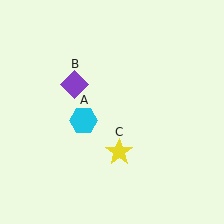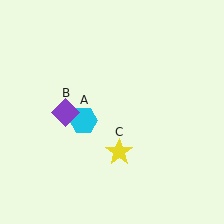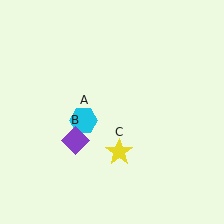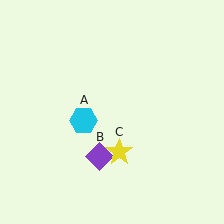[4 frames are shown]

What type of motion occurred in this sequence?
The purple diamond (object B) rotated counterclockwise around the center of the scene.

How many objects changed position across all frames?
1 object changed position: purple diamond (object B).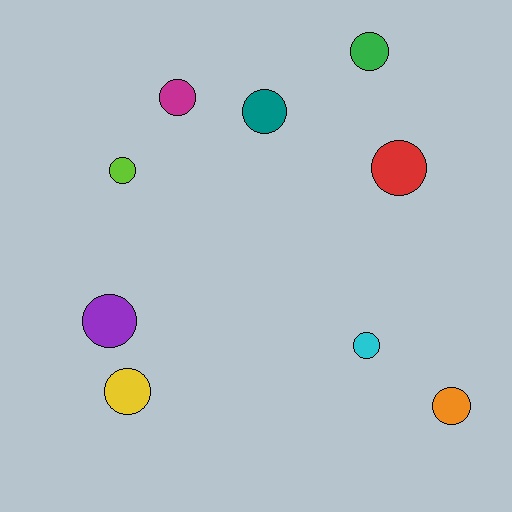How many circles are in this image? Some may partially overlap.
There are 9 circles.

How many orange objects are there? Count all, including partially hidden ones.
There is 1 orange object.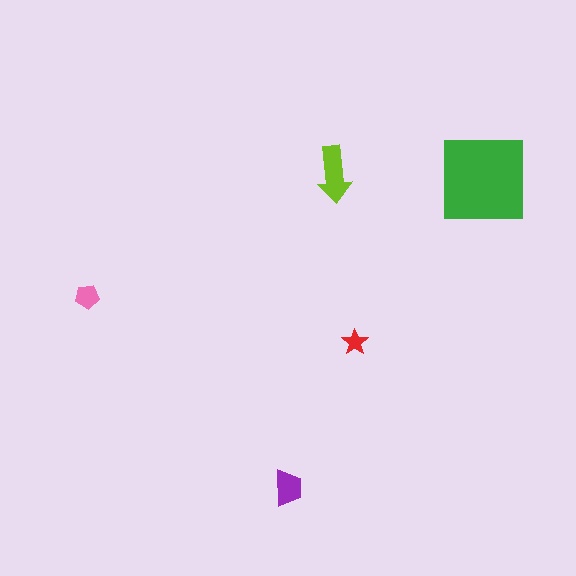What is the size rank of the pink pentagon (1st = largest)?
4th.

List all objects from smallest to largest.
The red star, the pink pentagon, the purple trapezoid, the lime arrow, the green square.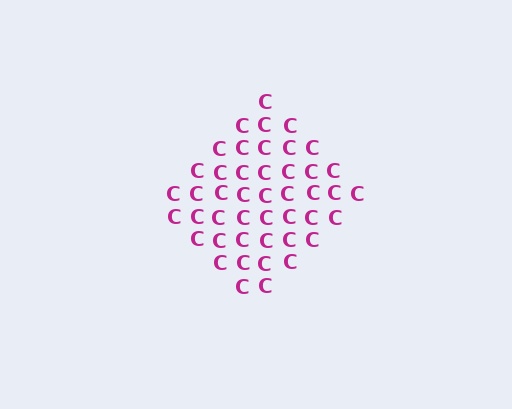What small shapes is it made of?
It is made of small letter C's.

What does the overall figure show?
The overall figure shows a diamond.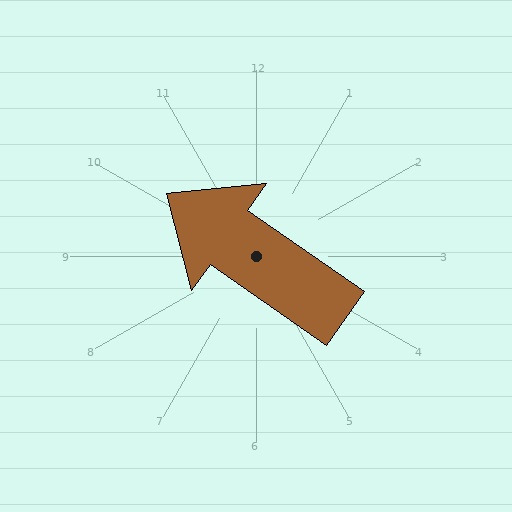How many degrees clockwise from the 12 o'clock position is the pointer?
Approximately 305 degrees.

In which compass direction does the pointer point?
Northwest.